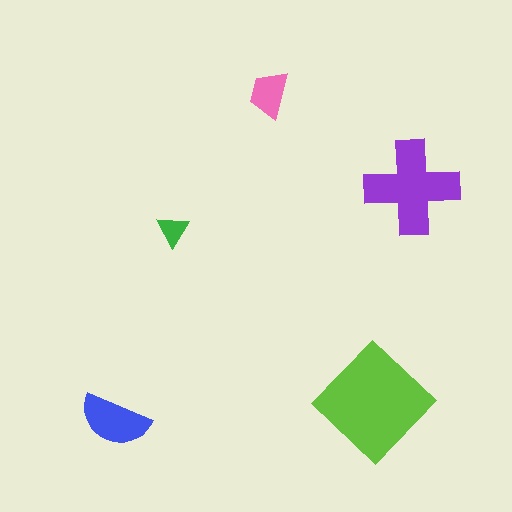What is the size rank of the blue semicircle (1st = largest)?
3rd.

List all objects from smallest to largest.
The green triangle, the pink trapezoid, the blue semicircle, the purple cross, the lime diamond.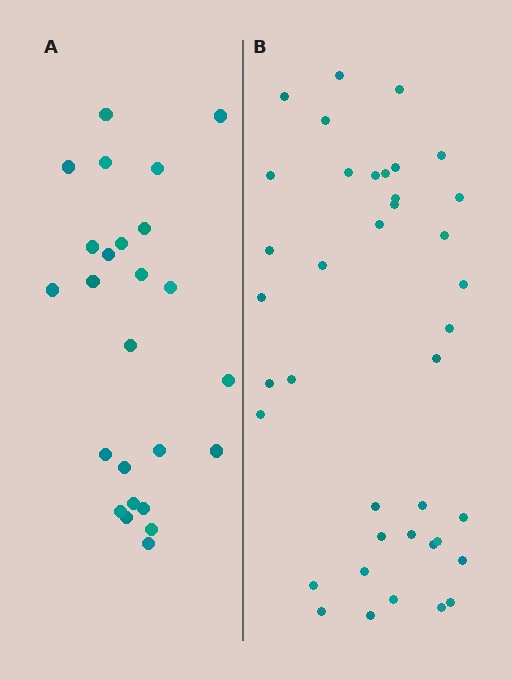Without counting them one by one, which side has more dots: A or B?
Region B (the right region) has more dots.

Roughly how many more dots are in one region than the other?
Region B has approximately 15 more dots than region A.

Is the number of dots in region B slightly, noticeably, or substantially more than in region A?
Region B has substantially more. The ratio is roughly 1.6 to 1.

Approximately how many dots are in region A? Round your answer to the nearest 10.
About 20 dots. (The exact count is 25, which rounds to 20.)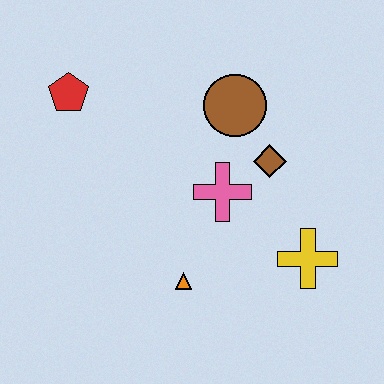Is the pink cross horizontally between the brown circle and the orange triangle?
Yes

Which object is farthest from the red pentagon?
The yellow cross is farthest from the red pentagon.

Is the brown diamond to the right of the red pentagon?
Yes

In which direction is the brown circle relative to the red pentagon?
The brown circle is to the right of the red pentagon.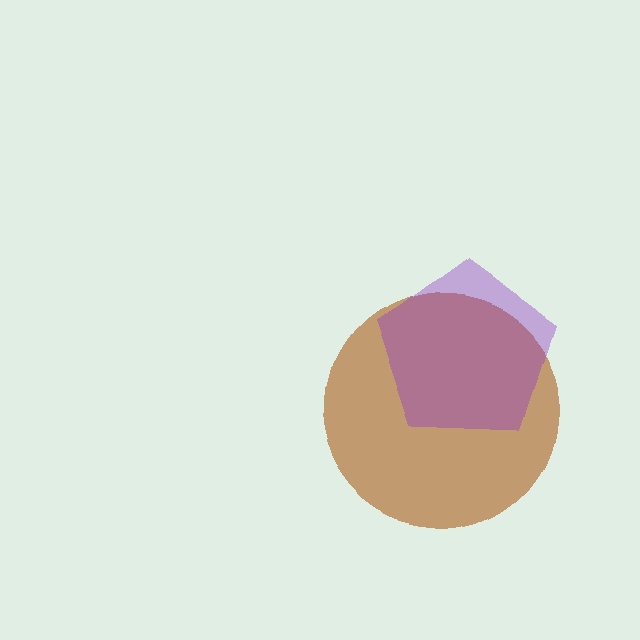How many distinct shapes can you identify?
There are 2 distinct shapes: a brown circle, a purple pentagon.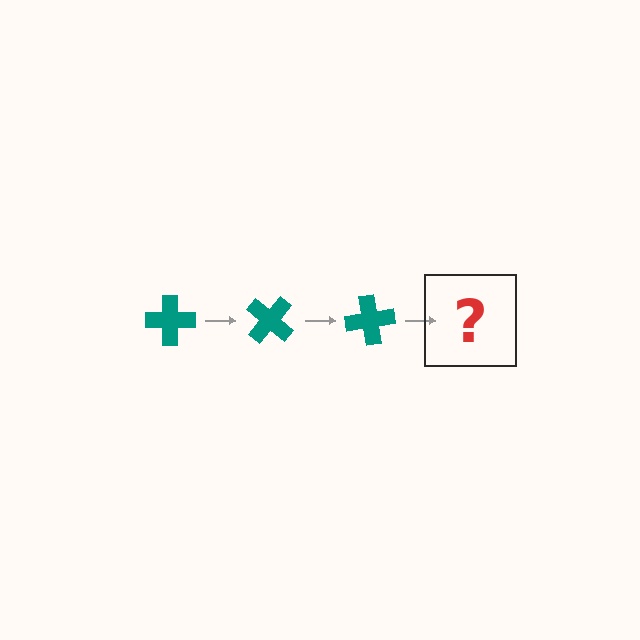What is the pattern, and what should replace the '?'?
The pattern is that the cross rotates 40 degrees each step. The '?' should be a teal cross rotated 120 degrees.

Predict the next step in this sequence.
The next step is a teal cross rotated 120 degrees.